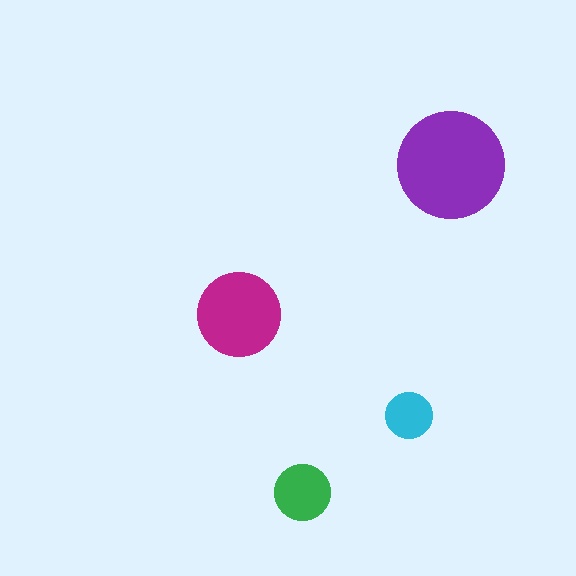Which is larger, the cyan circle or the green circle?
The green one.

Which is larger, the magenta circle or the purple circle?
The purple one.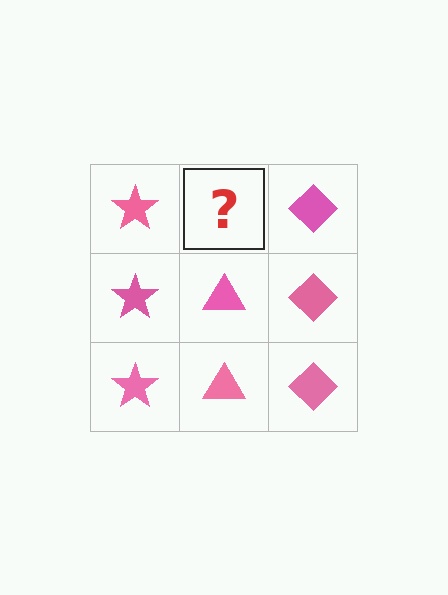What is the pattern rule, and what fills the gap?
The rule is that each column has a consistent shape. The gap should be filled with a pink triangle.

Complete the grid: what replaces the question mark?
The question mark should be replaced with a pink triangle.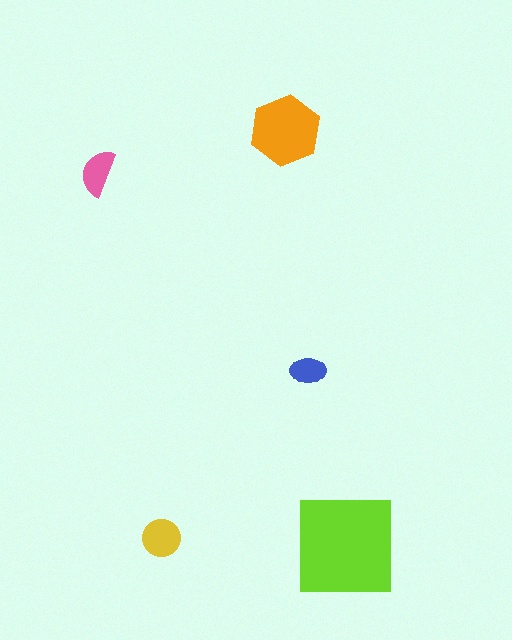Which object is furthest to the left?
The pink semicircle is leftmost.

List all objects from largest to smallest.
The lime square, the orange hexagon, the yellow circle, the pink semicircle, the blue ellipse.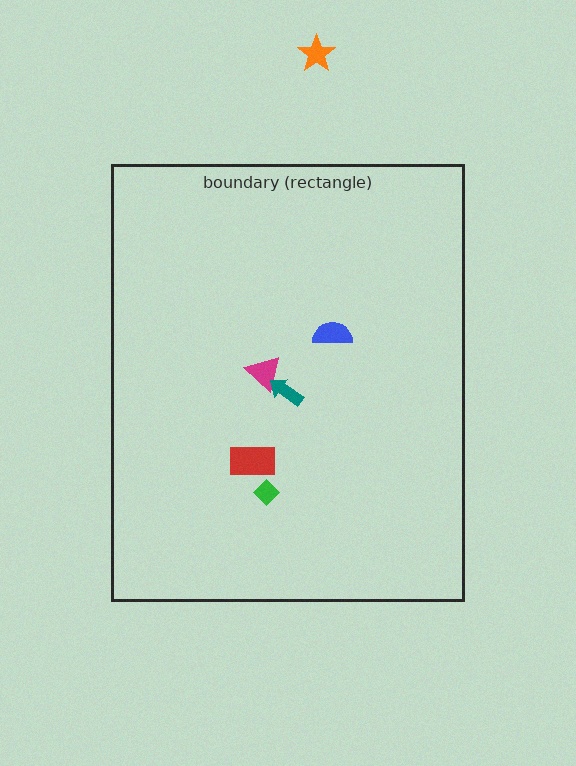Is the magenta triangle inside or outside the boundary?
Inside.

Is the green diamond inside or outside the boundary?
Inside.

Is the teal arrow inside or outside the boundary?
Inside.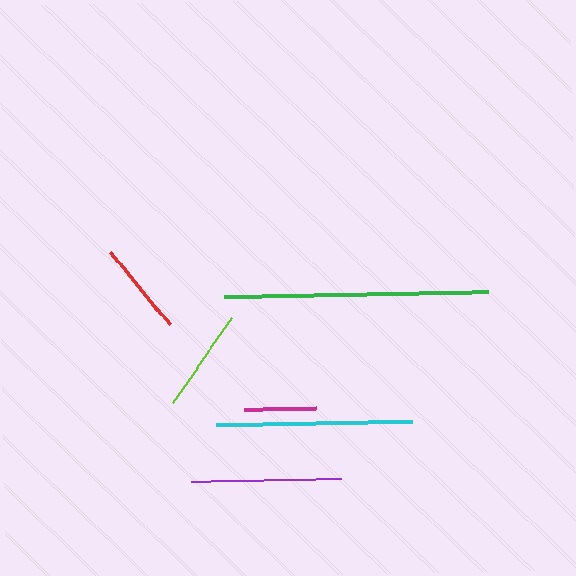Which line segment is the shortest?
The magenta line is the shortest at approximately 71 pixels.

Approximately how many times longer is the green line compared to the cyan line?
The green line is approximately 1.3 times the length of the cyan line.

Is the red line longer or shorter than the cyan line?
The cyan line is longer than the red line.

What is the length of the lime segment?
The lime segment is approximately 103 pixels long.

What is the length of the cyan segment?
The cyan segment is approximately 196 pixels long.